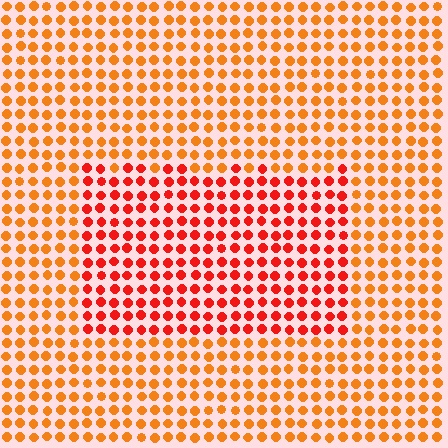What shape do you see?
I see a rectangle.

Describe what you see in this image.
The image is filled with small orange elements in a uniform arrangement. A rectangle-shaped region is visible where the elements are tinted to a slightly different hue, forming a subtle color boundary.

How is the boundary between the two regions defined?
The boundary is defined purely by a slight shift in hue (about 29 degrees). Spacing, size, and orientation are identical on both sides.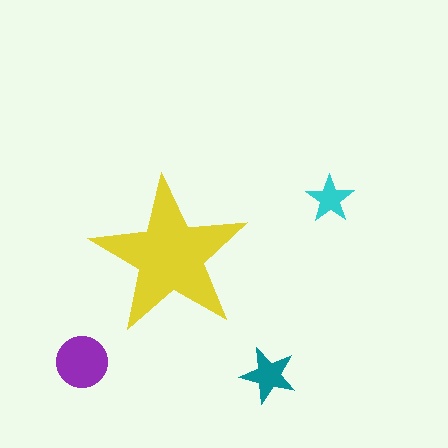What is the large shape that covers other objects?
A yellow star.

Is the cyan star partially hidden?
No, the cyan star is fully visible.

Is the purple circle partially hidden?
No, the purple circle is fully visible.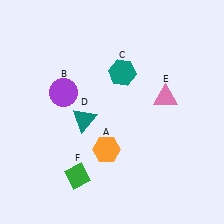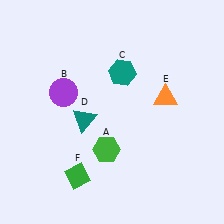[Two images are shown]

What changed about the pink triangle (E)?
In Image 1, E is pink. In Image 2, it changed to orange.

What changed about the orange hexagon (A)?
In Image 1, A is orange. In Image 2, it changed to green.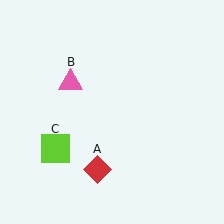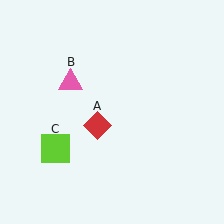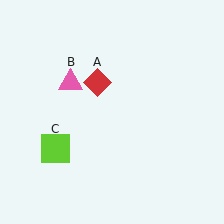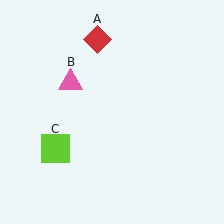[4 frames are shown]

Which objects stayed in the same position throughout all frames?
Pink triangle (object B) and lime square (object C) remained stationary.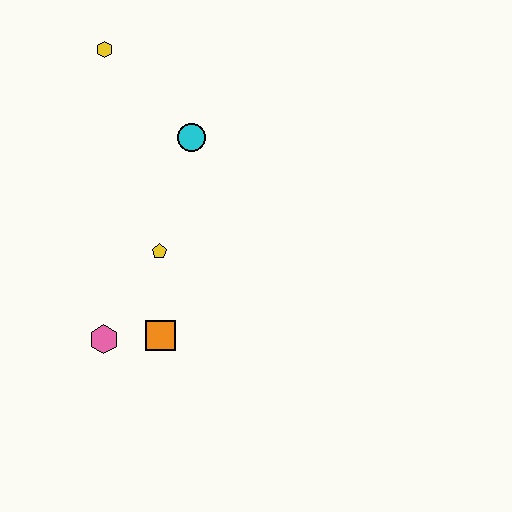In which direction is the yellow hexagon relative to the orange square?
The yellow hexagon is above the orange square.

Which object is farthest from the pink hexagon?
The yellow hexagon is farthest from the pink hexagon.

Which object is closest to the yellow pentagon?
The orange square is closest to the yellow pentagon.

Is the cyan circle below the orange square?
No